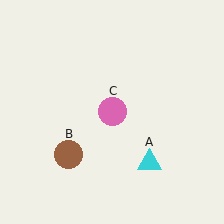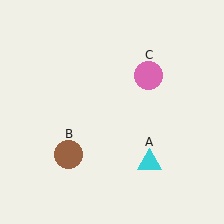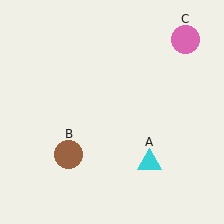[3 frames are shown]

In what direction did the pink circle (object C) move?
The pink circle (object C) moved up and to the right.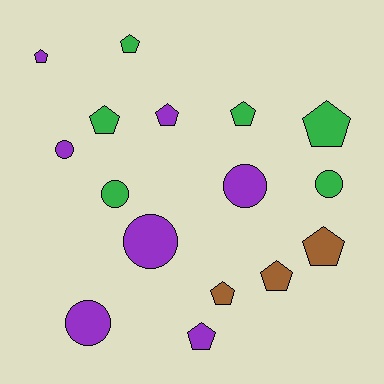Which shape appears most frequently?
Pentagon, with 10 objects.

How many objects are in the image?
There are 16 objects.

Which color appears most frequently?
Purple, with 7 objects.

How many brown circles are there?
There are no brown circles.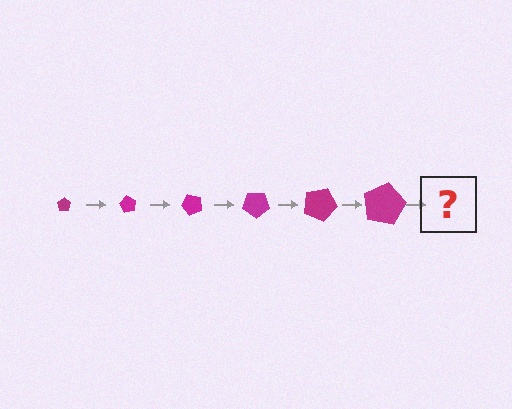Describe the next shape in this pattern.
It should be a pentagon, larger than the previous one and rotated 360 degrees from the start.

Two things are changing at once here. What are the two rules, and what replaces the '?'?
The two rules are that the pentagon grows larger each step and it rotates 60 degrees each step. The '?' should be a pentagon, larger than the previous one and rotated 360 degrees from the start.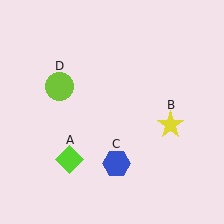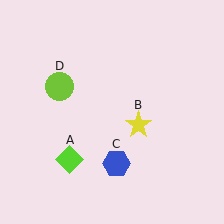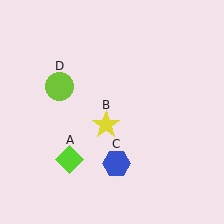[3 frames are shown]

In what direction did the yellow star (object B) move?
The yellow star (object B) moved left.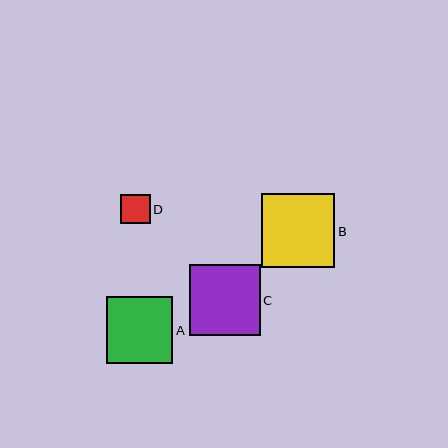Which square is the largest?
Square B is the largest with a size of approximately 73 pixels.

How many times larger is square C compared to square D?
Square C is approximately 2.4 times the size of square D.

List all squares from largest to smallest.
From largest to smallest: B, C, A, D.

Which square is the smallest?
Square D is the smallest with a size of approximately 29 pixels.